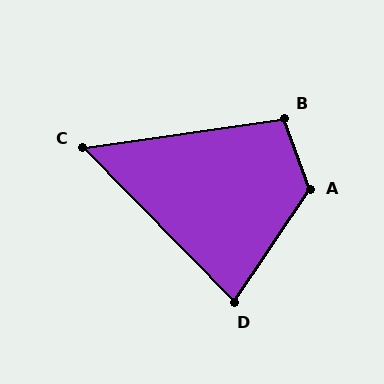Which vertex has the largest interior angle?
A, at approximately 126 degrees.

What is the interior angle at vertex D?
Approximately 78 degrees (acute).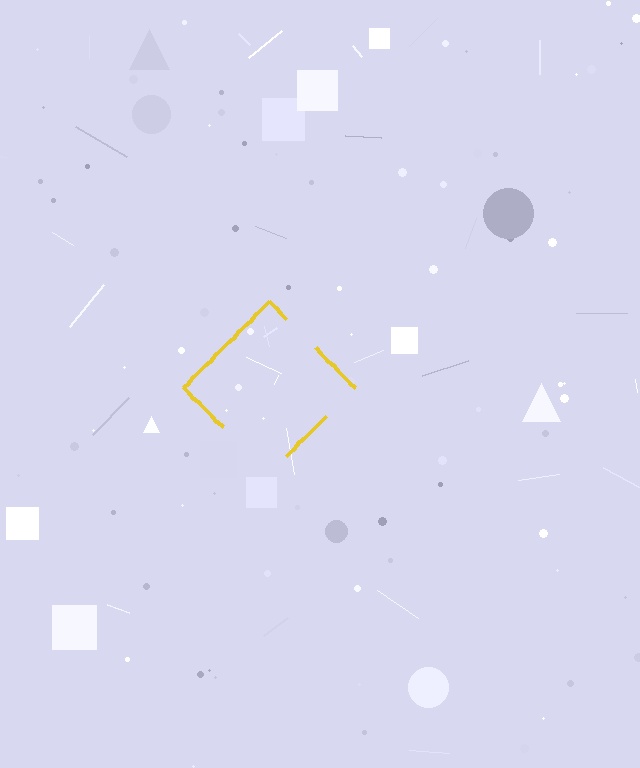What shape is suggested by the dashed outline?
The dashed outline suggests a diamond.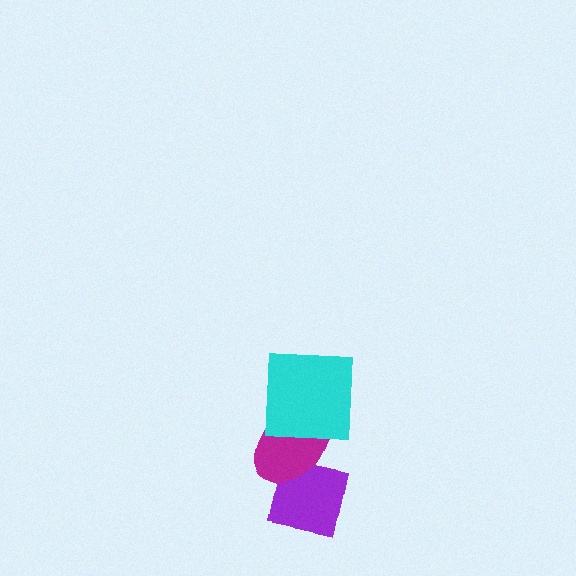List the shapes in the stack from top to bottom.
From top to bottom: the cyan square, the magenta ellipse, the purple square.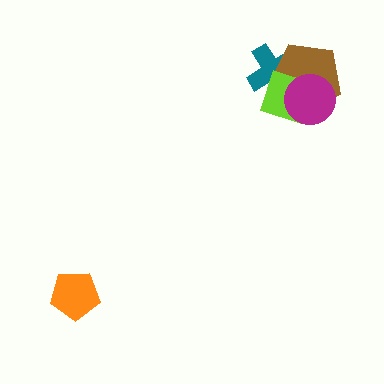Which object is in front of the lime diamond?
The magenta circle is in front of the lime diamond.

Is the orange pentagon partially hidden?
No, no other shape covers it.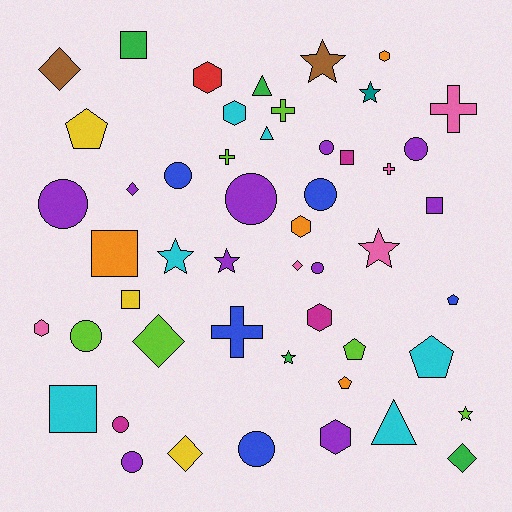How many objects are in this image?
There are 50 objects.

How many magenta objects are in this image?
There are 3 magenta objects.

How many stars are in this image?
There are 7 stars.